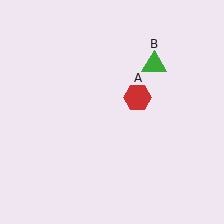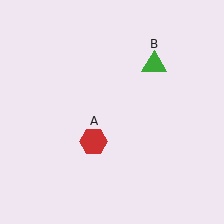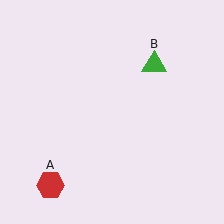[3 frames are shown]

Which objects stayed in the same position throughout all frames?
Green triangle (object B) remained stationary.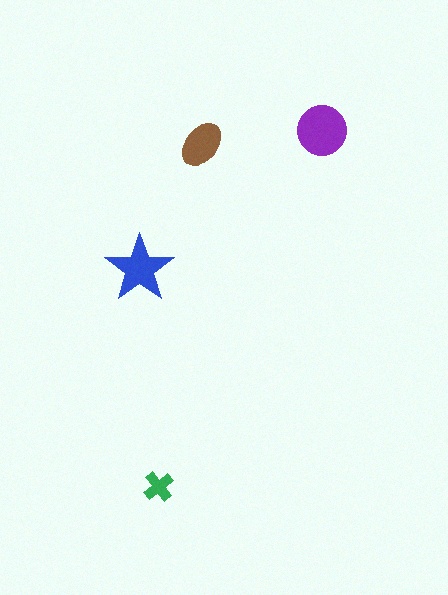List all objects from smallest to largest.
The green cross, the brown ellipse, the blue star, the purple circle.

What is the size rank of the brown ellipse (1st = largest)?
3rd.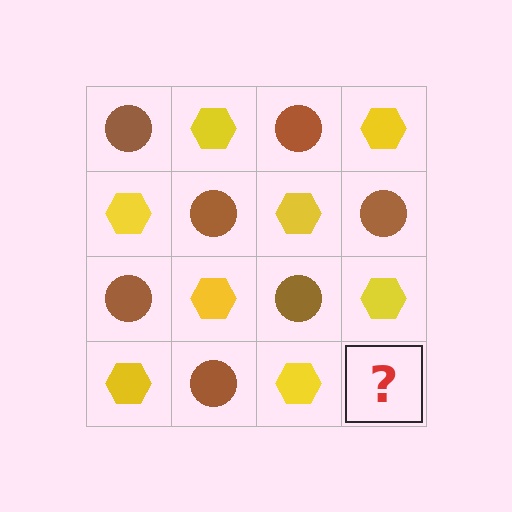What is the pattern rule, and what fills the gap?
The rule is that it alternates brown circle and yellow hexagon in a checkerboard pattern. The gap should be filled with a brown circle.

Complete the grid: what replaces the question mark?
The question mark should be replaced with a brown circle.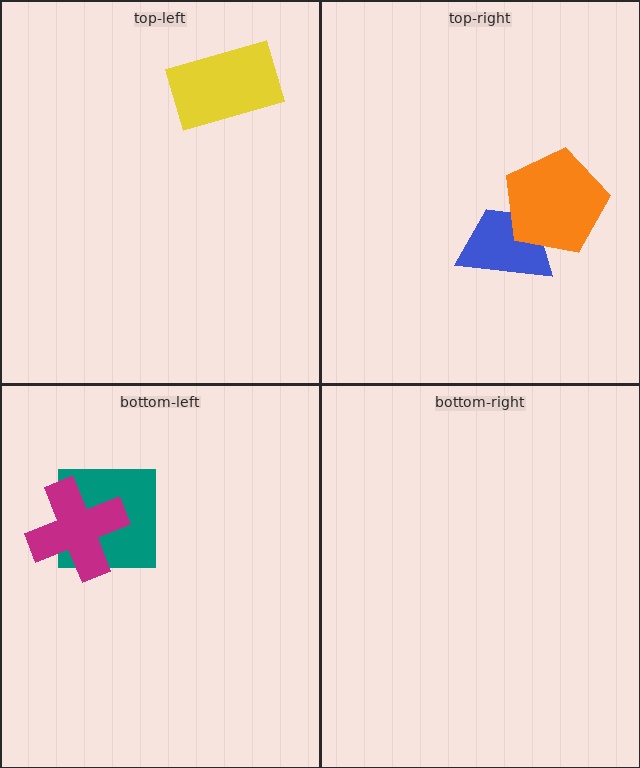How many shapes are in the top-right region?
2.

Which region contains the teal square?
The bottom-left region.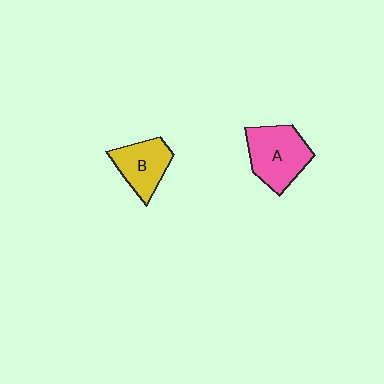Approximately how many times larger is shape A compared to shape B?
Approximately 1.3 times.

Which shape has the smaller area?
Shape B (yellow).